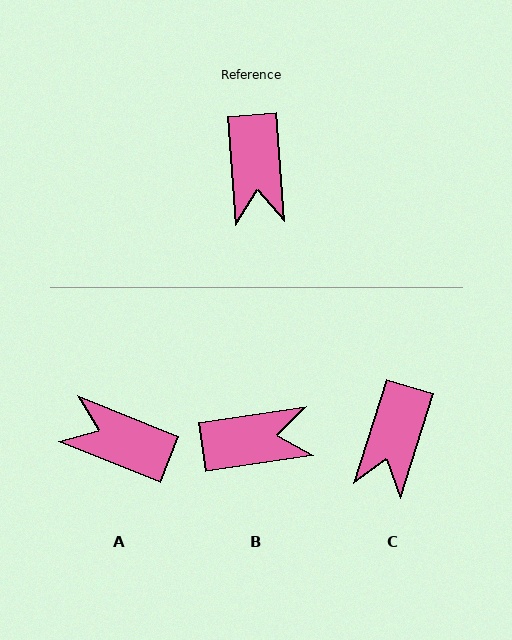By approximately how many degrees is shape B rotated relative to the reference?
Approximately 94 degrees counter-clockwise.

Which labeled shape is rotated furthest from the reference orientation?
A, about 116 degrees away.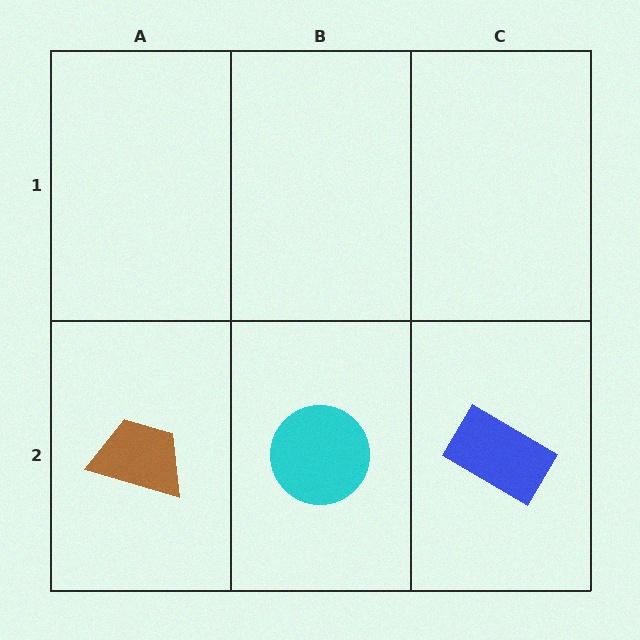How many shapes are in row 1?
0 shapes.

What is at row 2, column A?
A brown trapezoid.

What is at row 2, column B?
A cyan circle.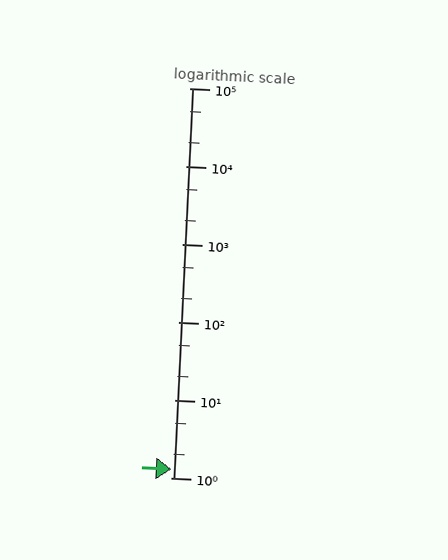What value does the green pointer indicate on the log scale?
The pointer indicates approximately 1.3.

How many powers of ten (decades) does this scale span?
The scale spans 5 decades, from 1 to 100000.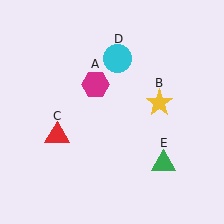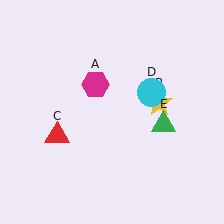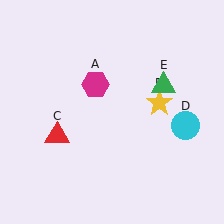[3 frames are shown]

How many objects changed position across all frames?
2 objects changed position: cyan circle (object D), green triangle (object E).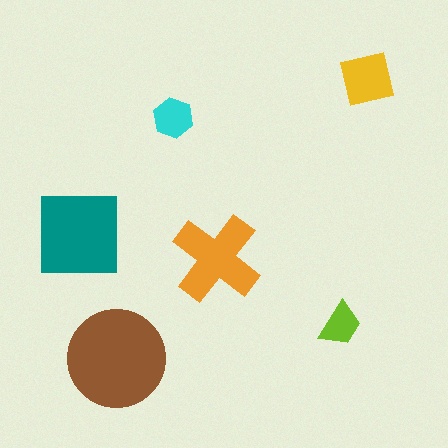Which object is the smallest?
The lime trapezoid.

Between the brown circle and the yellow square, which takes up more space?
The brown circle.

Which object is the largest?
The brown circle.